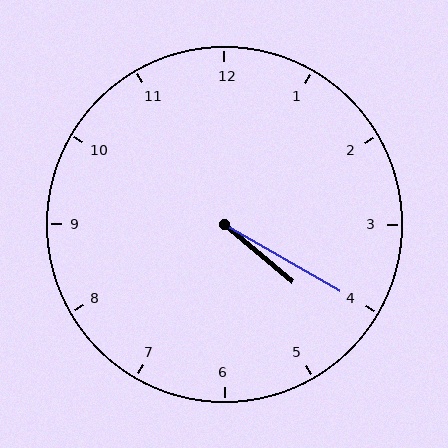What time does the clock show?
4:20.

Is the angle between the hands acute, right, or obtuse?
It is acute.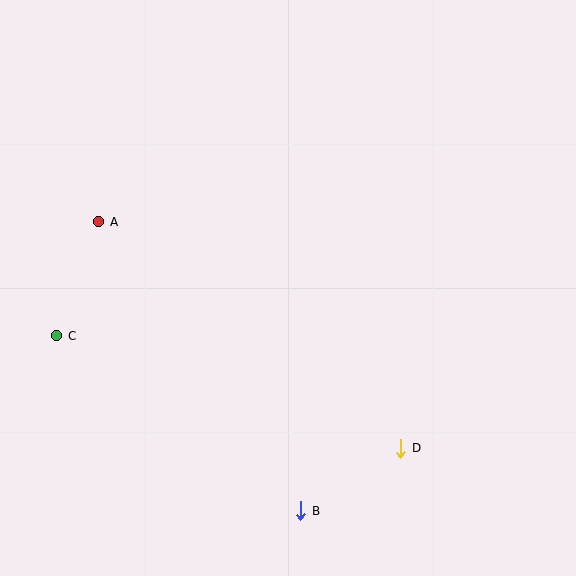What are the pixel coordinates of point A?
Point A is at (99, 222).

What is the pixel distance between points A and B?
The distance between A and B is 353 pixels.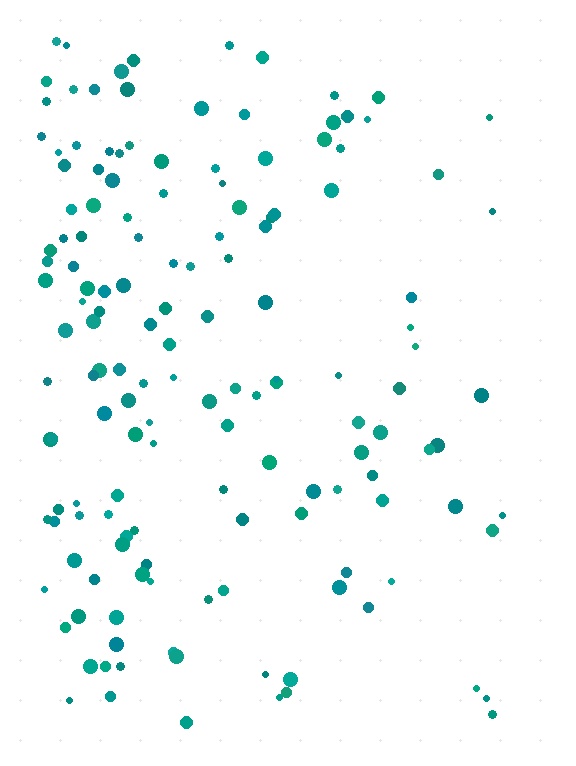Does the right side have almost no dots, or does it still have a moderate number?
Still a moderate number, just noticeably fewer than the left.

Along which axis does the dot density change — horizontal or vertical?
Horizontal.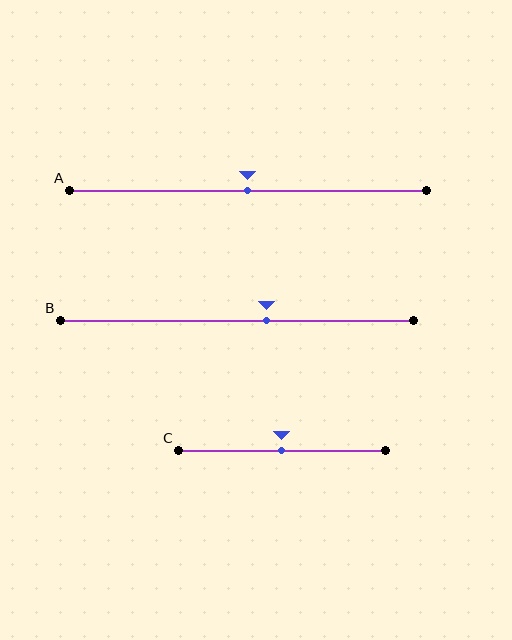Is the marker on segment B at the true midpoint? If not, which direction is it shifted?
No, the marker on segment B is shifted to the right by about 8% of the segment length.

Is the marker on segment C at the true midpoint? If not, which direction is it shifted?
Yes, the marker on segment C is at the true midpoint.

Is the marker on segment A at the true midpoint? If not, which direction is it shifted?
Yes, the marker on segment A is at the true midpoint.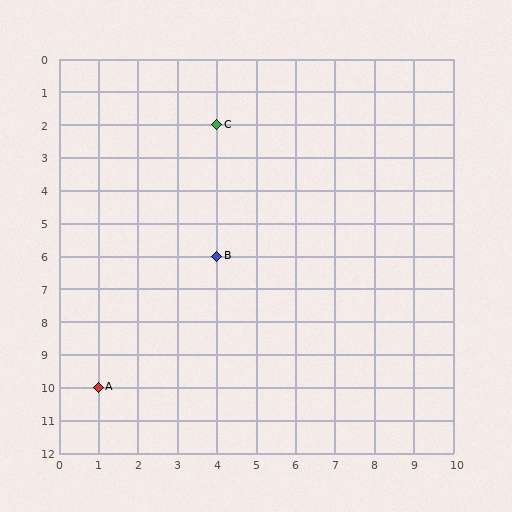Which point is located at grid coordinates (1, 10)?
Point A is at (1, 10).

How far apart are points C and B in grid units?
Points C and B are 4 rows apart.